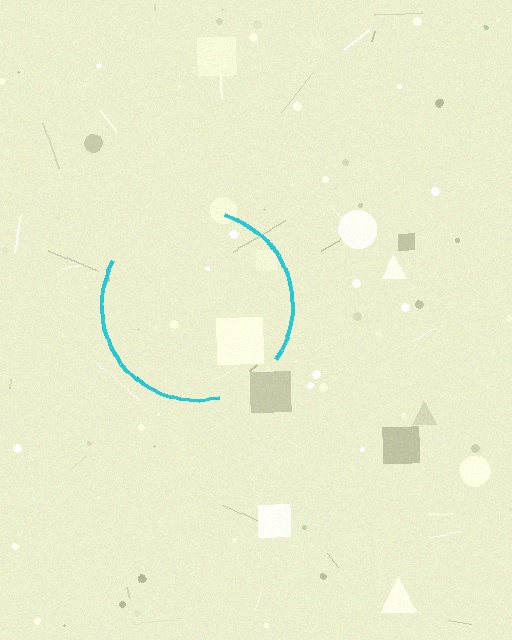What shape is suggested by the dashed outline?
The dashed outline suggests a circle.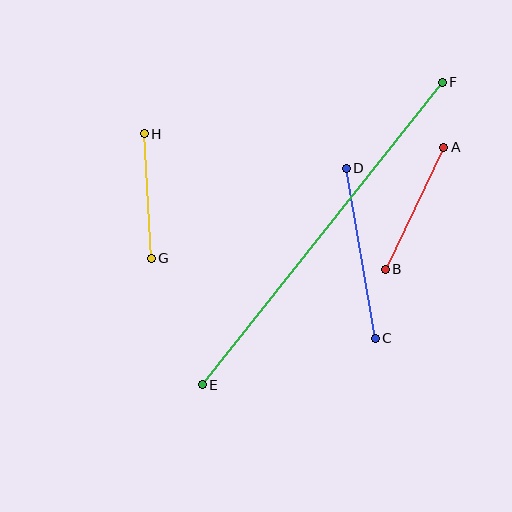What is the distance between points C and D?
The distance is approximately 172 pixels.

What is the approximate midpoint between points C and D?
The midpoint is at approximately (361, 253) pixels.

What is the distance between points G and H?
The distance is approximately 125 pixels.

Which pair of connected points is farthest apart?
Points E and F are farthest apart.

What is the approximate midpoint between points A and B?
The midpoint is at approximately (414, 208) pixels.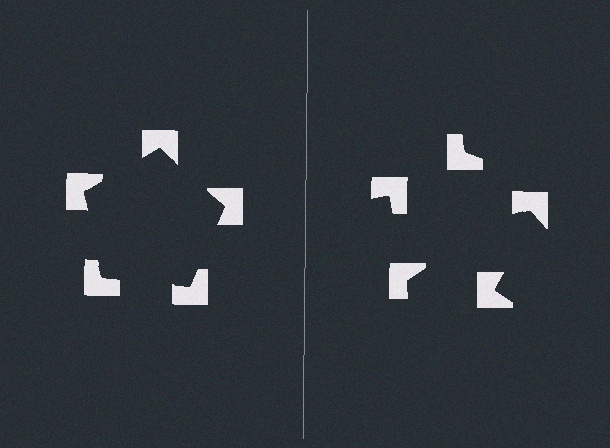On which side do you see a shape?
An illusory pentagon appears on the left side. On the right side the wedge cuts are rotated, so no coherent shape forms.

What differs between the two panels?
The notched squares are positioned identically on both sides; only the wedge orientations differ. On the left they align to a pentagon; on the right they are misaligned.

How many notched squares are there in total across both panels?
10 — 5 on each side.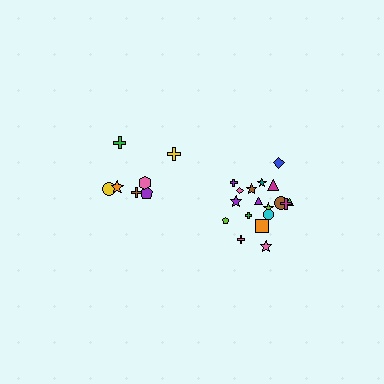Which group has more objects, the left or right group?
The right group.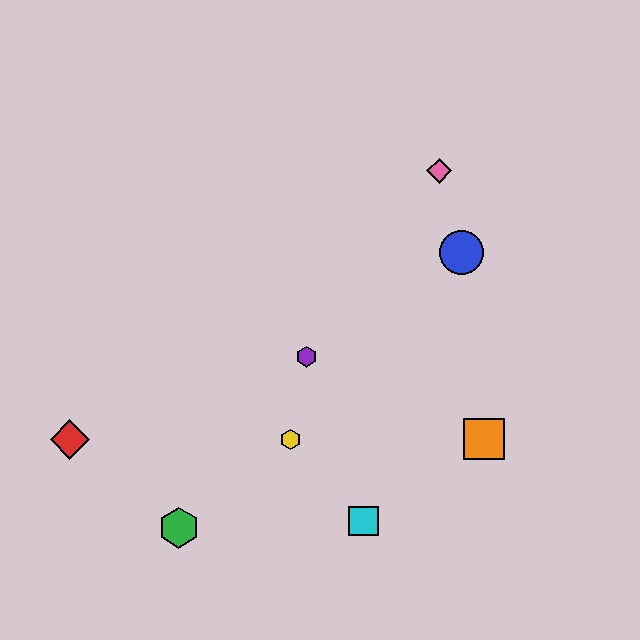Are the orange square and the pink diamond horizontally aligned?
No, the orange square is at y≈439 and the pink diamond is at y≈171.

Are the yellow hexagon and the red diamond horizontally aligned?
Yes, both are at y≈439.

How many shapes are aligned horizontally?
3 shapes (the red diamond, the yellow hexagon, the orange square) are aligned horizontally.